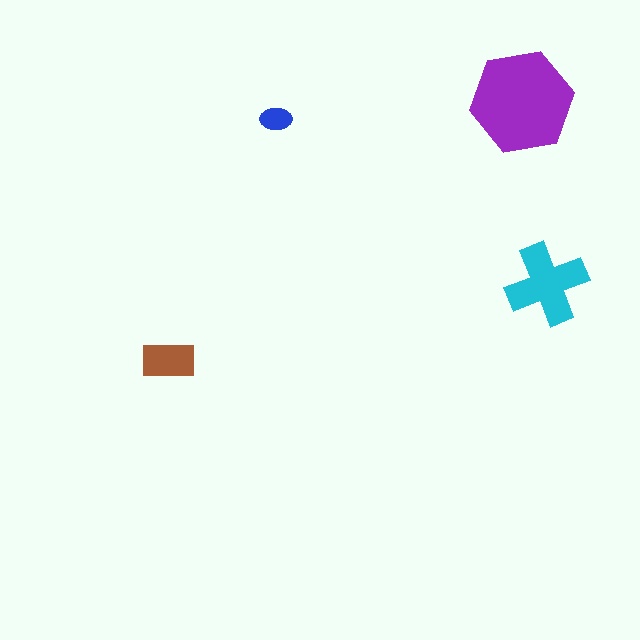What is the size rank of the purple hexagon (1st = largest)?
1st.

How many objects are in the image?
There are 4 objects in the image.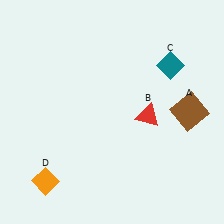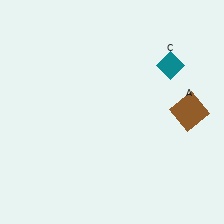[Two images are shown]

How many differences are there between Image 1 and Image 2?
There are 2 differences between the two images.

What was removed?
The orange diamond (D), the red triangle (B) were removed in Image 2.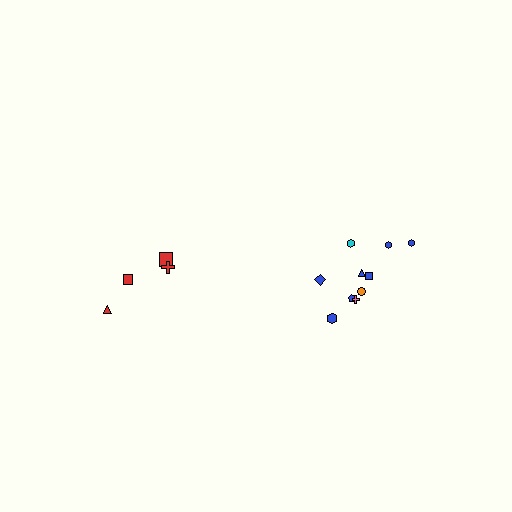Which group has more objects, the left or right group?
The right group.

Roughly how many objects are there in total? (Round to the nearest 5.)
Roughly 15 objects in total.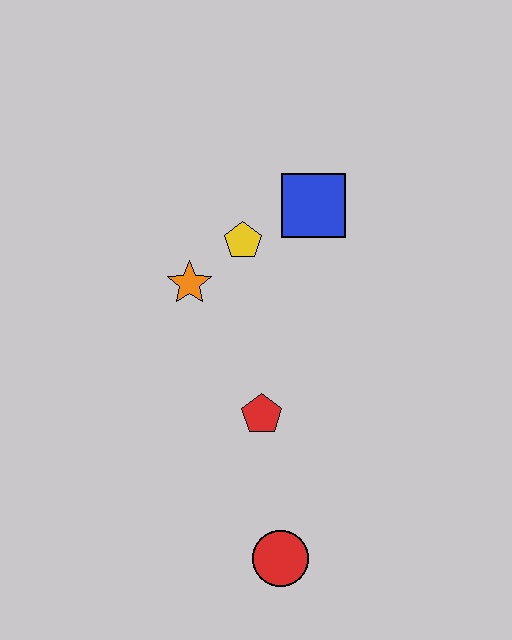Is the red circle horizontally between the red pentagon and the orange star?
No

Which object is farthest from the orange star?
The red circle is farthest from the orange star.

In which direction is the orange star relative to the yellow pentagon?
The orange star is to the left of the yellow pentagon.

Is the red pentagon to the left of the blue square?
Yes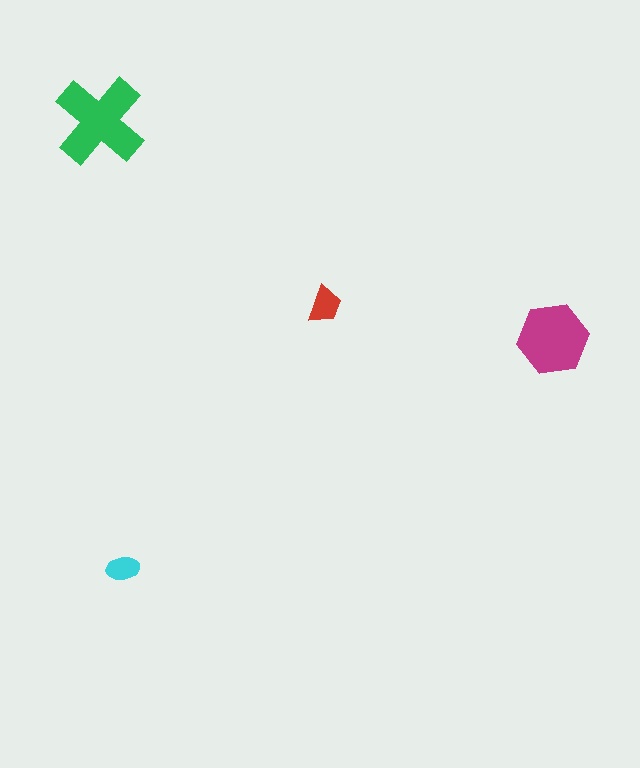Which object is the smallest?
The cyan ellipse.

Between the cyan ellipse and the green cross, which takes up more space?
The green cross.